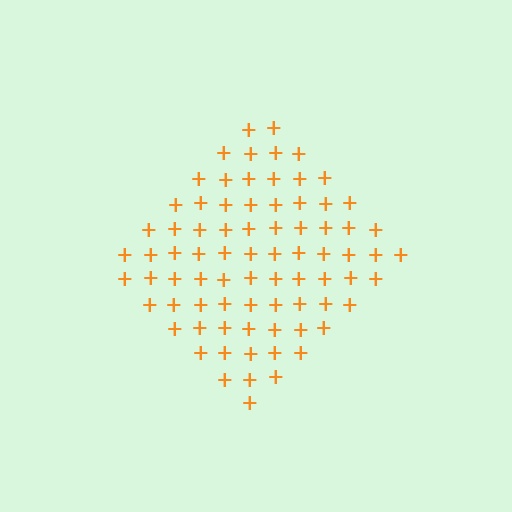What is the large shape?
The large shape is a diamond.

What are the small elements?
The small elements are plus signs.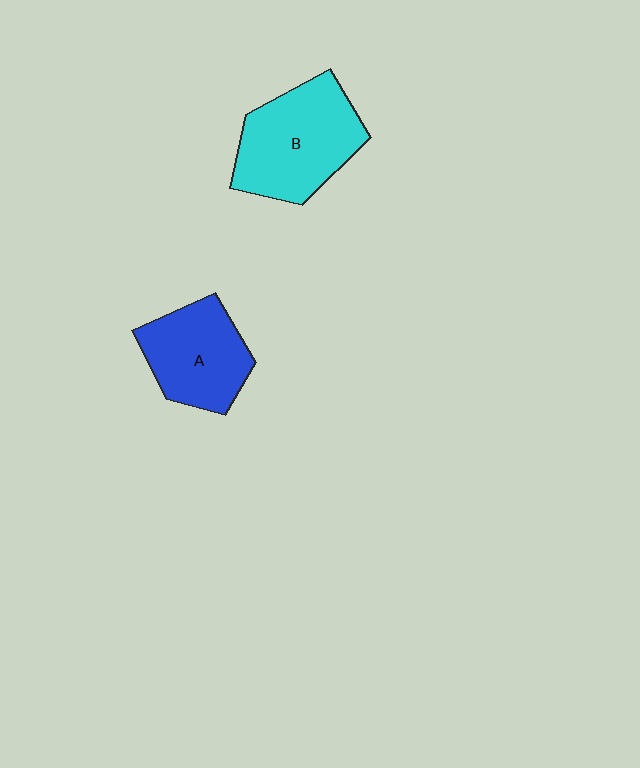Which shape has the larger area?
Shape B (cyan).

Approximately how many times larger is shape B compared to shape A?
Approximately 1.3 times.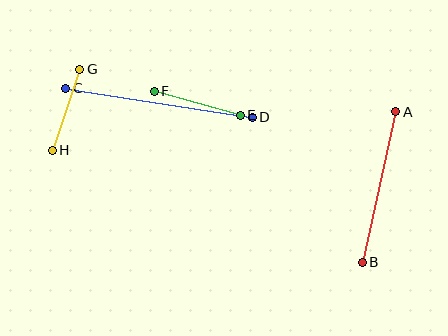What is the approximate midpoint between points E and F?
The midpoint is at approximately (197, 103) pixels.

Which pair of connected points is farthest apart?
Points C and D are farthest apart.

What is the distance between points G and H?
The distance is approximately 86 pixels.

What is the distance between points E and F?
The distance is approximately 90 pixels.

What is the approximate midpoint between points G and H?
The midpoint is at approximately (66, 110) pixels.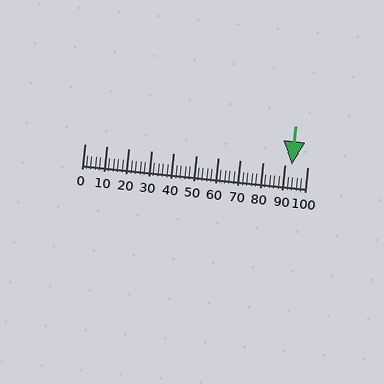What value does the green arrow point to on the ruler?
The green arrow points to approximately 93.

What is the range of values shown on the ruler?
The ruler shows values from 0 to 100.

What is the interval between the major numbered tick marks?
The major tick marks are spaced 10 units apart.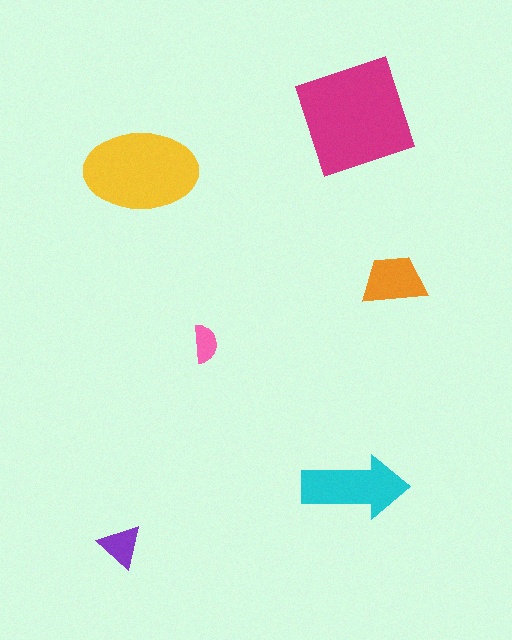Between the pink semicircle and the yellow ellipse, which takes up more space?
The yellow ellipse.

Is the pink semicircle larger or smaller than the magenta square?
Smaller.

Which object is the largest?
The magenta square.